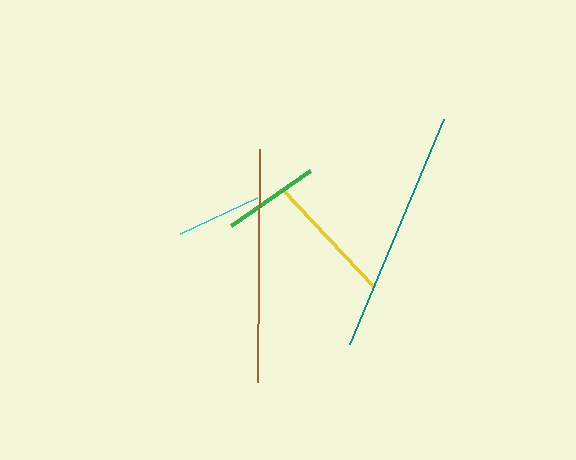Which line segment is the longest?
The teal line is the longest at approximately 244 pixels.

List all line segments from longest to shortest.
From longest to shortest: teal, brown, yellow, green, cyan.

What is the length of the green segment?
The green segment is approximately 96 pixels long.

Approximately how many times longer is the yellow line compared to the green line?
The yellow line is approximately 1.4 times the length of the green line.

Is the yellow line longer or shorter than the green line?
The yellow line is longer than the green line.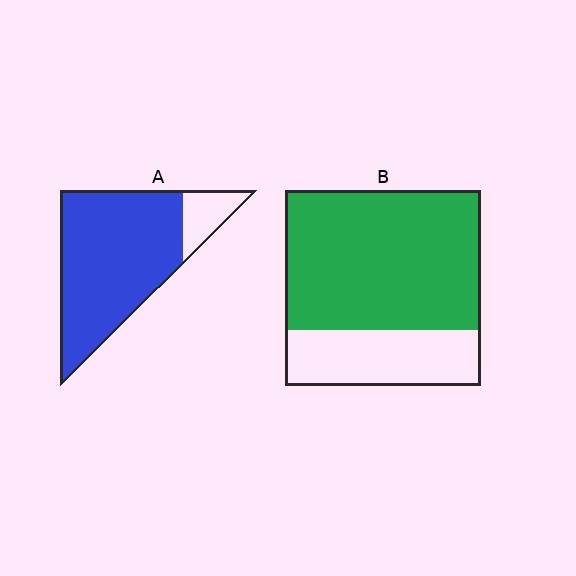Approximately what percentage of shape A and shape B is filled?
A is approximately 85% and B is approximately 70%.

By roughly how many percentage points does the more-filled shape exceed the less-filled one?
By roughly 15 percentage points (A over B).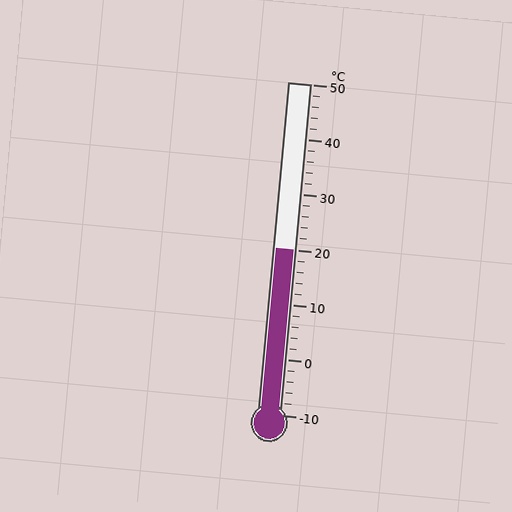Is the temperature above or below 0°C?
The temperature is above 0°C.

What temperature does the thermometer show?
The thermometer shows approximately 20°C.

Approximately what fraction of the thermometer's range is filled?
The thermometer is filled to approximately 50% of its range.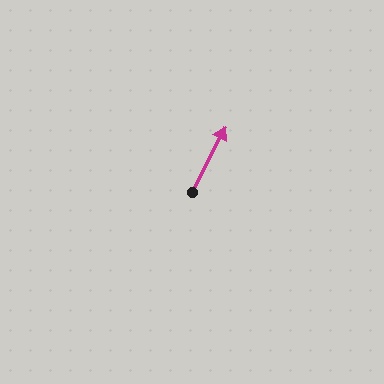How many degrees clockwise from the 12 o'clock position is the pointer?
Approximately 27 degrees.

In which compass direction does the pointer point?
Northeast.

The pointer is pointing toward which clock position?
Roughly 1 o'clock.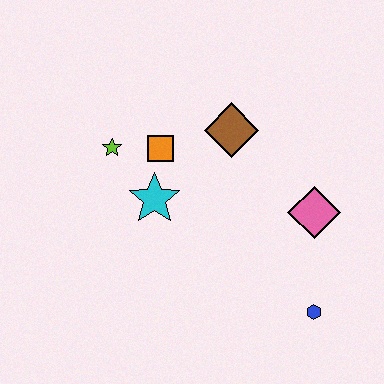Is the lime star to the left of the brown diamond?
Yes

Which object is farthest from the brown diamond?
The blue hexagon is farthest from the brown diamond.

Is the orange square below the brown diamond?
Yes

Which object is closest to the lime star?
The orange square is closest to the lime star.